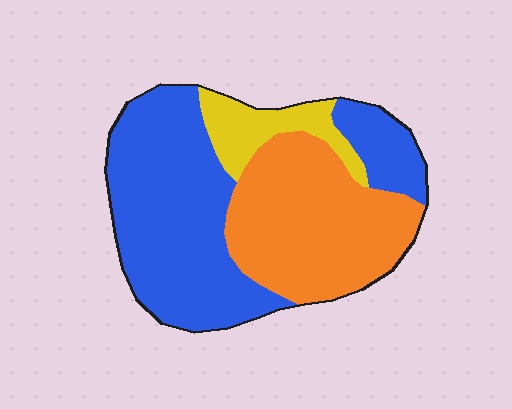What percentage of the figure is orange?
Orange covers roughly 35% of the figure.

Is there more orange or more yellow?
Orange.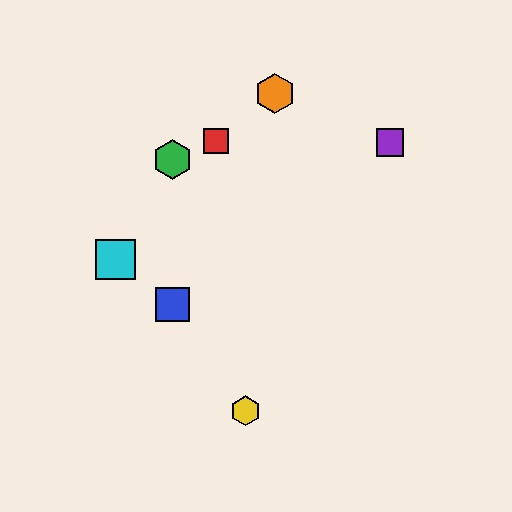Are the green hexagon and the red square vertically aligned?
No, the green hexagon is at x≈173 and the red square is at x≈216.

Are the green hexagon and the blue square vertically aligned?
Yes, both are at x≈173.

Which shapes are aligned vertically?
The blue square, the green hexagon are aligned vertically.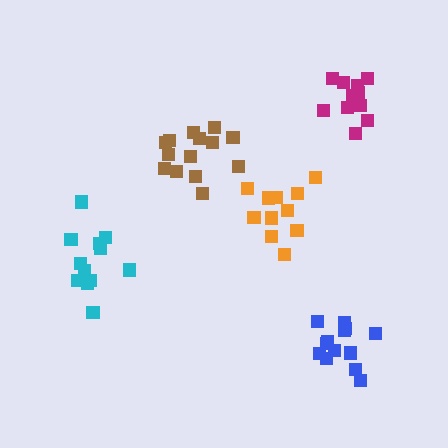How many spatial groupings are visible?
There are 5 spatial groupings.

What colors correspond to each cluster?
The clusters are colored: magenta, cyan, blue, brown, orange.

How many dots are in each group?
Group 1: 11 dots, Group 2: 12 dots, Group 3: 13 dots, Group 4: 14 dots, Group 5: 11 dots (61 total).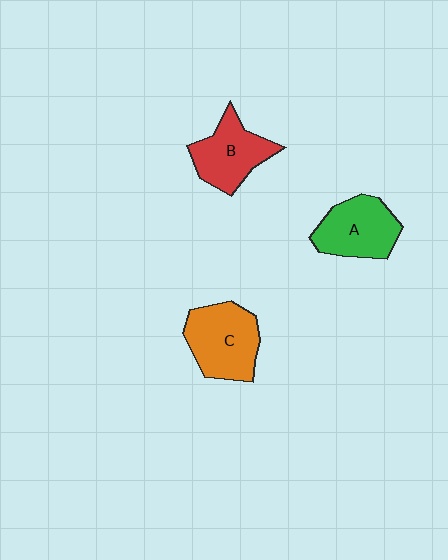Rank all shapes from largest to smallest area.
From largest to smallest: C (orange), A (green), B (red).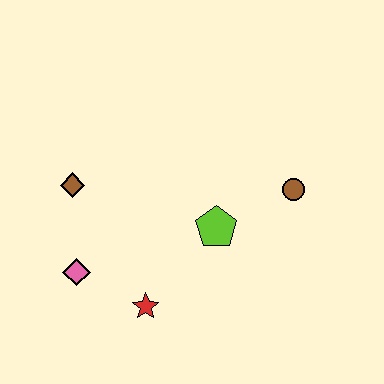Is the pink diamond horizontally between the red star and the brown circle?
No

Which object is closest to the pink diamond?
The red star is closest to the pink diamond.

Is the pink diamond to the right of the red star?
No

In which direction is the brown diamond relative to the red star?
The brown diamond is above the red star.